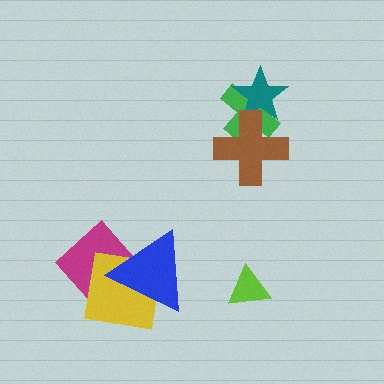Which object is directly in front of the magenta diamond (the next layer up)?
The yellow square is directly in front of the magenta diamond.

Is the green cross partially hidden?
Yes, it is partially covered by another shape.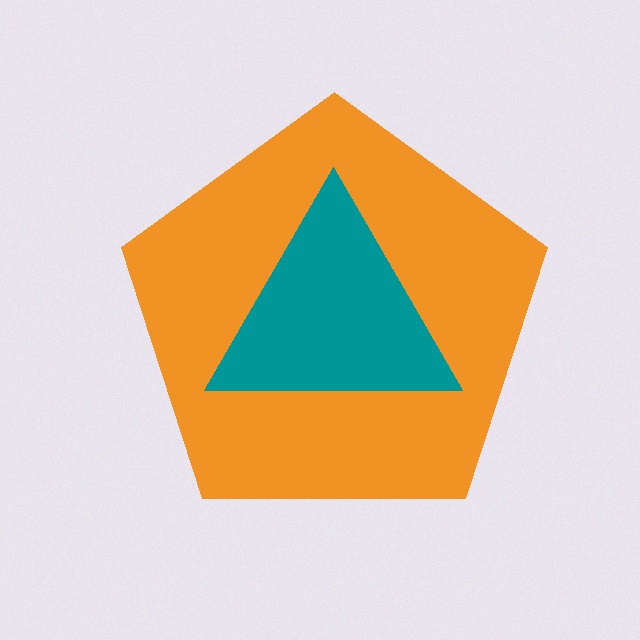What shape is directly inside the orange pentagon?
The teal triangle.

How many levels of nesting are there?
2.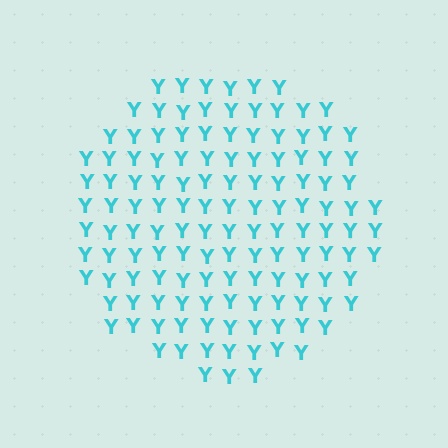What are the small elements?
The small elements are letter Y's.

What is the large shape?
The large shape is a circle.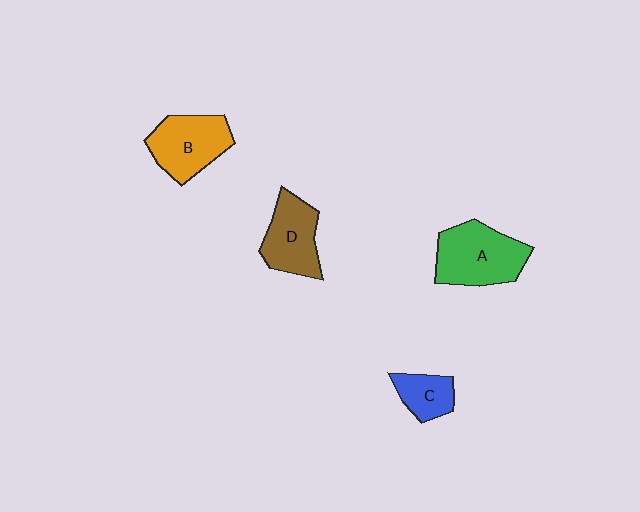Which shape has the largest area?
Shape A (green).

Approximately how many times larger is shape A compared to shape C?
Approximately 2.1 times.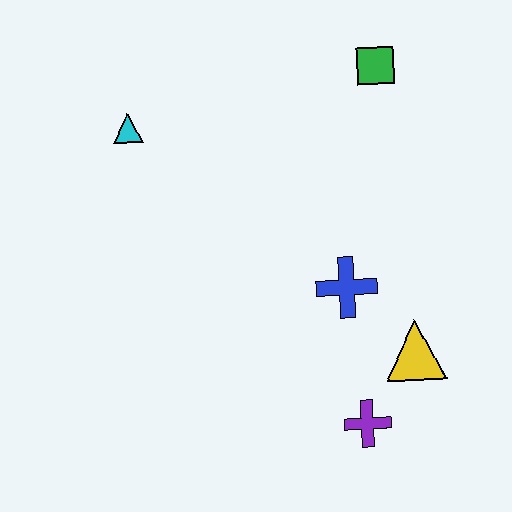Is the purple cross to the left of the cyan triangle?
No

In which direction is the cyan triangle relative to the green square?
The cyan triangle is to the left of the green square.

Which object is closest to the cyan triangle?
The green square is closest to the cyan triangle.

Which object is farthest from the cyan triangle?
The purple cross is farthest from the cyan triangle.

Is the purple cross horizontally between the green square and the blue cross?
Yes